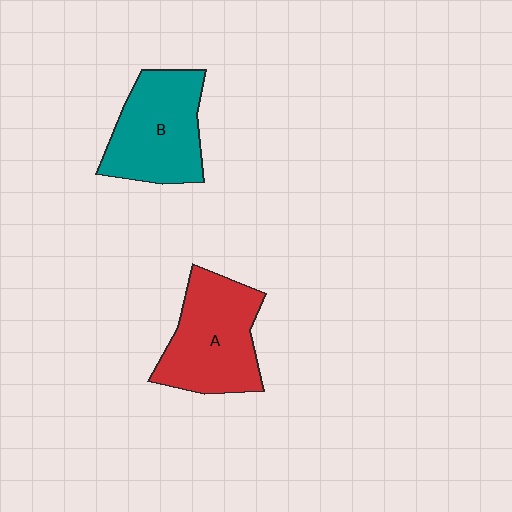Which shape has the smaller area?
Shape B (teal).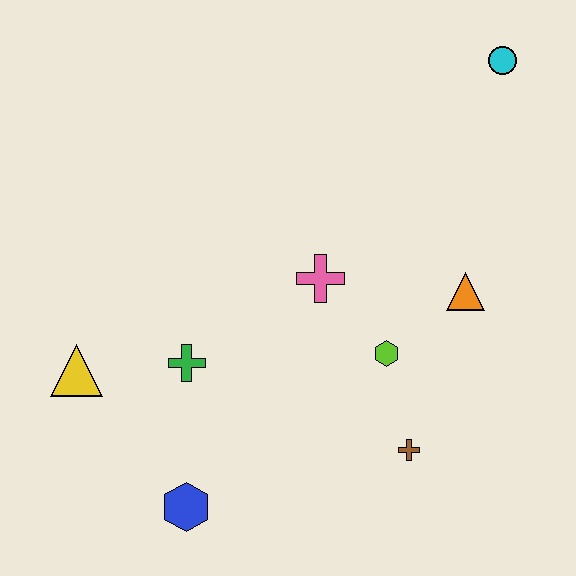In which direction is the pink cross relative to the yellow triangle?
The pink cross is to the right of the yellow triangle.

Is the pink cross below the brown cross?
No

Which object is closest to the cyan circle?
The orange triangle is closest to the cyan circle.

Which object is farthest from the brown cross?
The cyan circle is farthest from the brown cross.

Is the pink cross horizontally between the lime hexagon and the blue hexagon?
Yes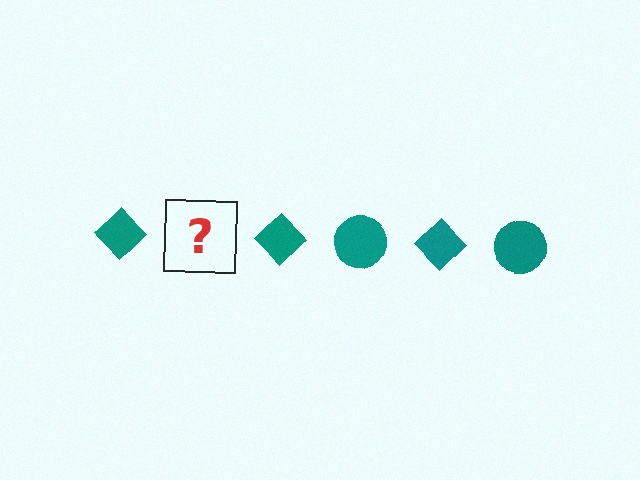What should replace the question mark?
The question mark should be replaced with a teal circle.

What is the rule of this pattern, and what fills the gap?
The rule is that the pattern cycles through diamond, circle shapes in teal. The gap should be filled with a teal circle.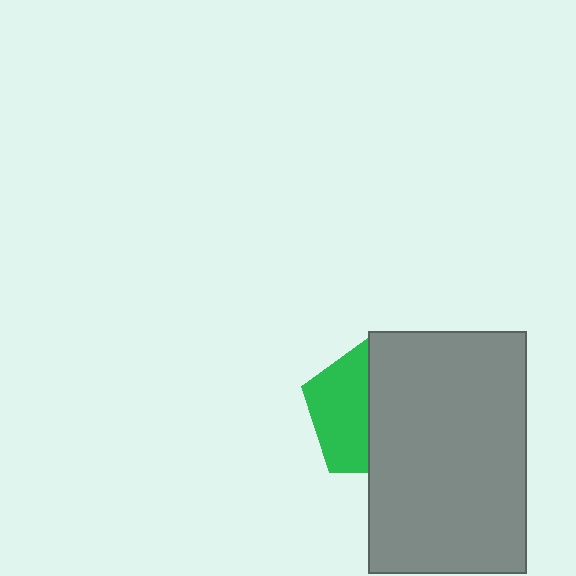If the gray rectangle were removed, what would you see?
You would see the complete green pentagon.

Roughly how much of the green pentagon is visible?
A small part of it is visible (roughly 43%).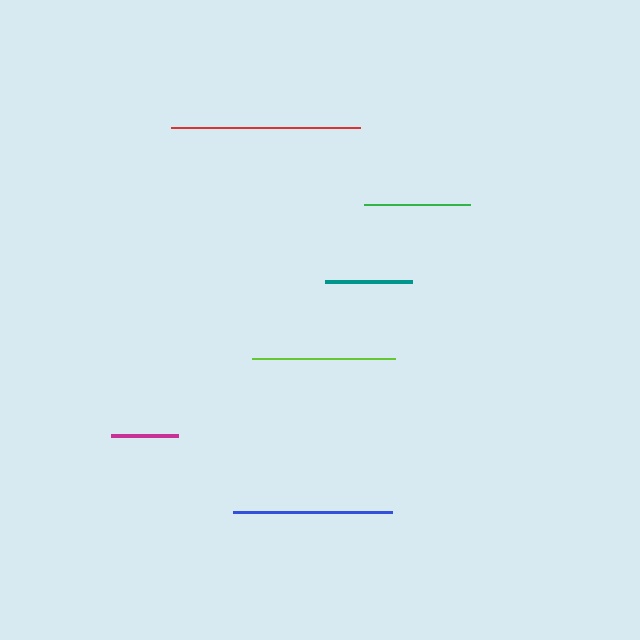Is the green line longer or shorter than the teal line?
The green line is longer than the teal line.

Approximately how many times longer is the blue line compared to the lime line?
The blue line is approximately 1.1 times the length of the lime line.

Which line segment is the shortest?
The magenta line is the shortest at approximately 67 pixels.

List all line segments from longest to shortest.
From longest to shortest: red, blue, lime, green, teal, magenta.